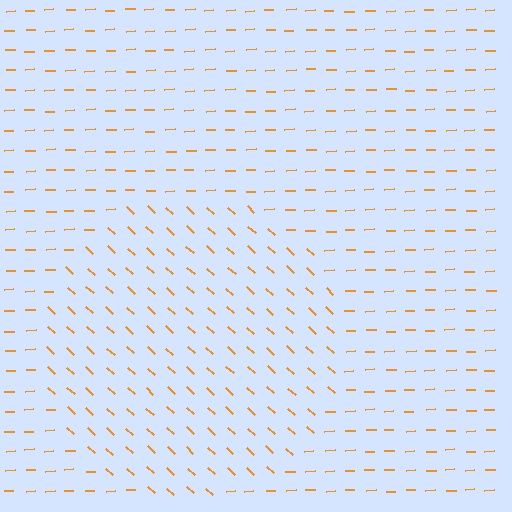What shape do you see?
I see a circle.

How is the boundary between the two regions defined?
The boundary is defined purely by a change in line orientation (approximately 45 degrees difference). All lines are the same color and thickness.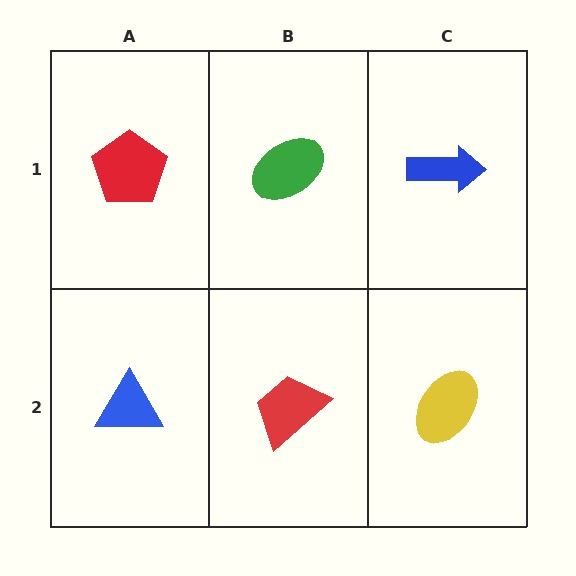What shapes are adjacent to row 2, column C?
A blue arrow (row 1, column C), a red trapezoid (row 2, column B).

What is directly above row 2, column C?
A blue arrow.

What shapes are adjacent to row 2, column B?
A green ellipse (row 1, column B), a blue triangle (row 2, column A), a yellow ellipse (row 2, column C).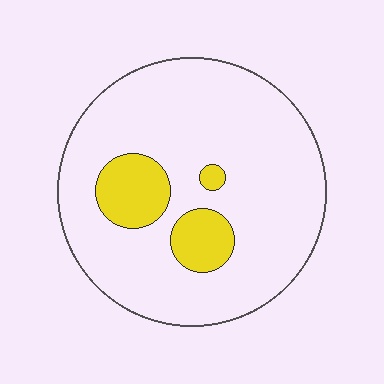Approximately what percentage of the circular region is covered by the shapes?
Approximately 15%.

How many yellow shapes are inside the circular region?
3.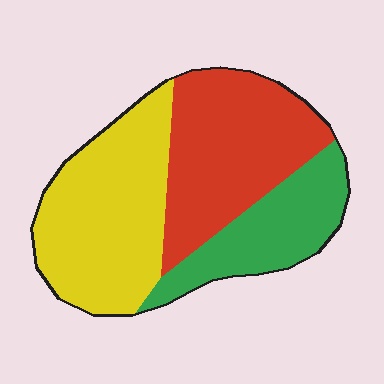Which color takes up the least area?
Green, at roughly 25%.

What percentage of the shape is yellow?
Yellow covers 40% of the shape.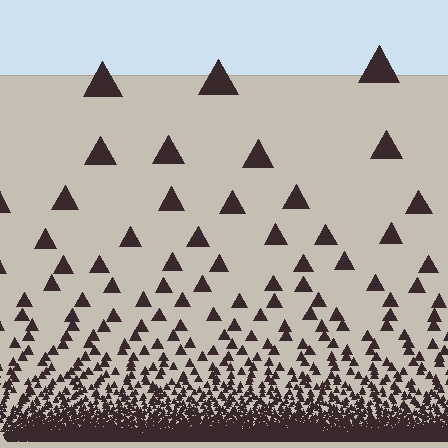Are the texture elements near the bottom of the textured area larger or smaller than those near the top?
Smaller. The gradient is inverted — elements near the bottom are smaller and denser.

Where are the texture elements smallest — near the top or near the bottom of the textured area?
Near the bottom.